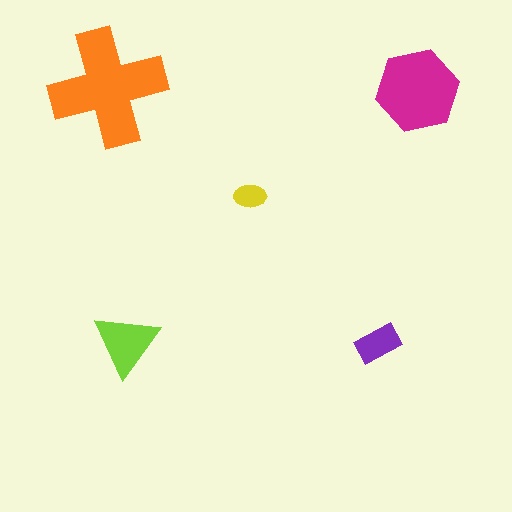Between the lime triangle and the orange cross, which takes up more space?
The orange cross.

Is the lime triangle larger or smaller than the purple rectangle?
Larger.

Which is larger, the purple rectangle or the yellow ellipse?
The purple rectangle.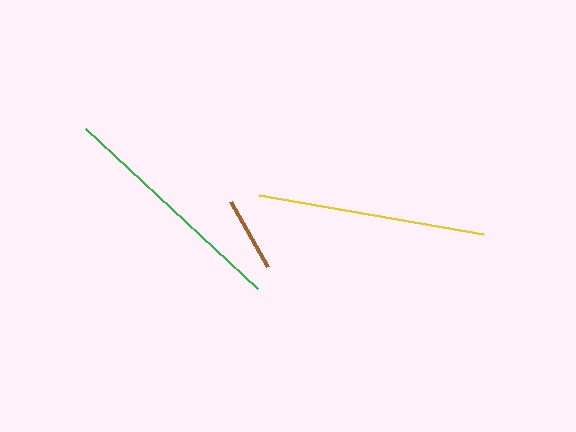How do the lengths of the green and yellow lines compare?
The green and yellow lines are approximately the same length.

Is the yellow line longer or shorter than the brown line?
The yellow line is longer than the brown line.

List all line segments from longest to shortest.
From longest to shortest: green, yellow, brown.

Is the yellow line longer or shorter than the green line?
The green line is longer than the yellow line.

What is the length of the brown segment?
The brown segment is approximately 75 pixels long.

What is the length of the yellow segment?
The yellow segment is approximately 227 pixels long.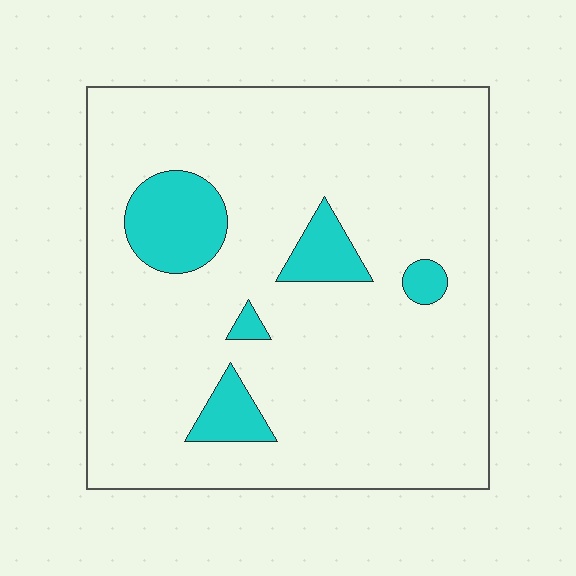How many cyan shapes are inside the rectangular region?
5.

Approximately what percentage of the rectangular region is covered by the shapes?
Approximately 10%.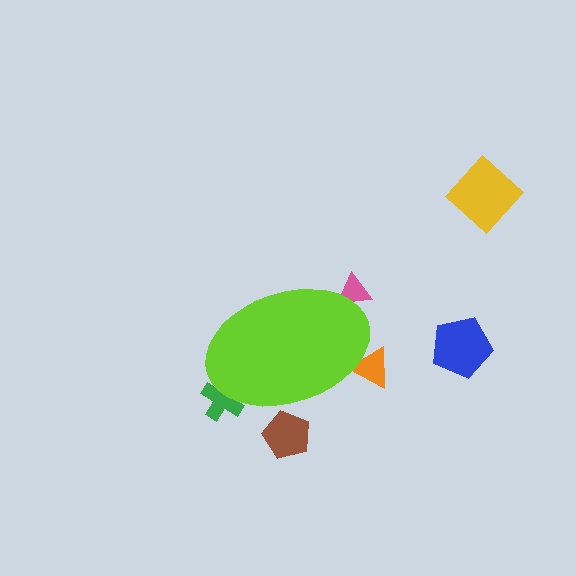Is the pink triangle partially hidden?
Yes, the pink triangle is partially hidden behind the lime ellipse.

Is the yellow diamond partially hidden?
No, the yellow diamond is fully visible.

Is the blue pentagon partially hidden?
No, the blue pentagon is fully visible.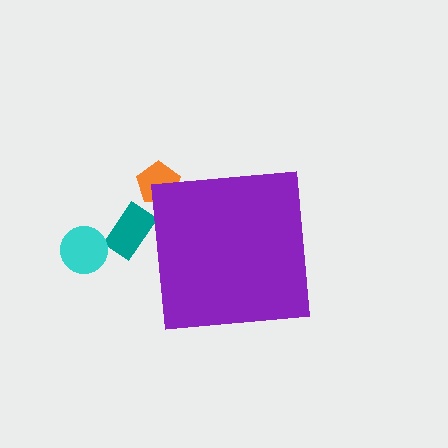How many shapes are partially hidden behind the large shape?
2 shapes are partially hidden.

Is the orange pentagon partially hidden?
Yes, the orange pentagon is partially hidden behind the purple square.